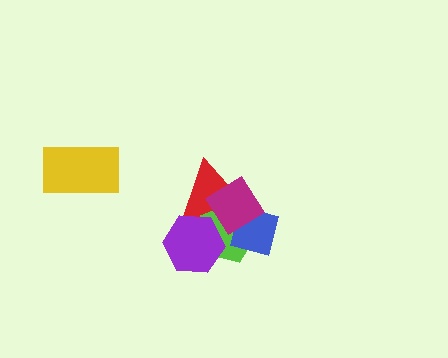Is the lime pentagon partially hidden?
Yes, it is partially covered by another shape.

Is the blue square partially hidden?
Yes, it is partially covered by another shape.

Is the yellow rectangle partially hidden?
No, no other shape covers it.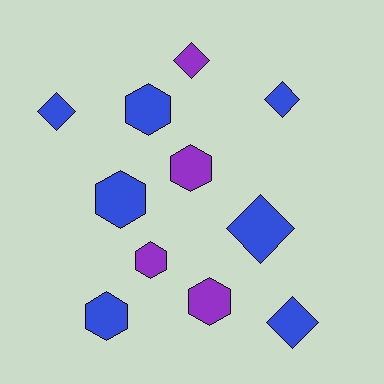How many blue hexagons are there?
There are 3 blue hexagons.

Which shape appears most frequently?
Hexagon, with 6 objects.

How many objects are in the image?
There are 11 objects.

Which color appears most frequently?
Blue, with 7 objects.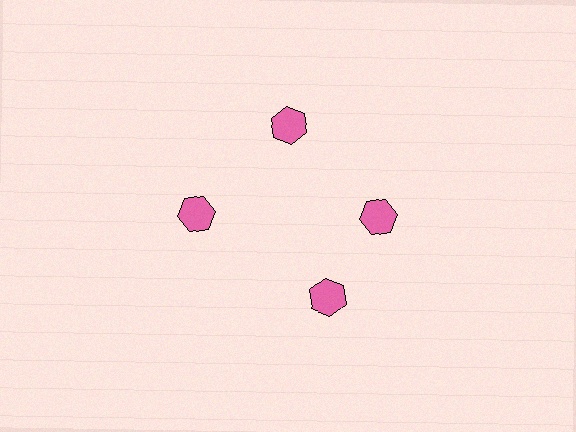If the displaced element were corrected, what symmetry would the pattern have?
It would have 4-fold rotational symmetry — the pattern would map onto itself every 90 degrees.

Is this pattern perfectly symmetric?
No. The 4 pink hexagons are arranged in a ring, but one element near the 6 o'clock position is rotated out of alignment along the ring, breaking the 4-fold rotational symmetry.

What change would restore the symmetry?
The symmetry would be restored by rotating it back into even spacing with its neighbors so that all 4 hexagons sit at equal angles and equal distance from the center.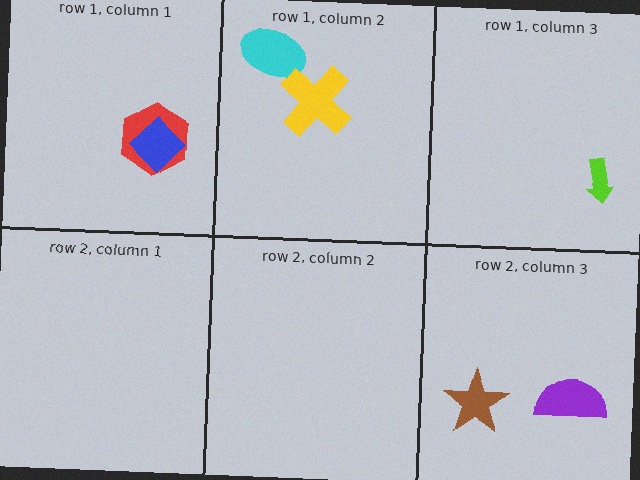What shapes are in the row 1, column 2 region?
The cyan ellipse, the yellow cross.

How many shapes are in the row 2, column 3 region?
2.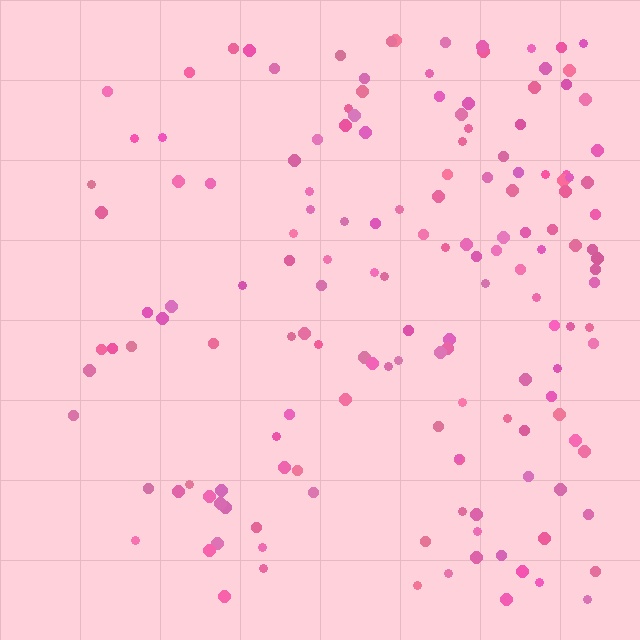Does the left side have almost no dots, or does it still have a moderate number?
Still a moderate number, just noticeably fewer than the right.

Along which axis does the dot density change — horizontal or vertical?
Horizontal.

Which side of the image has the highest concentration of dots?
The right.